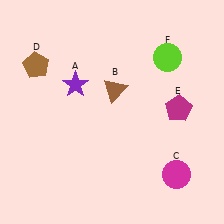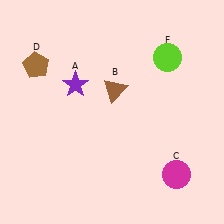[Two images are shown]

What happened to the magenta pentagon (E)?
The magenta pentagon (E) was removed in Image 2. It was in the top-right area of Image 1.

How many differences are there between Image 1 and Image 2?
There is 1 difference between the two images.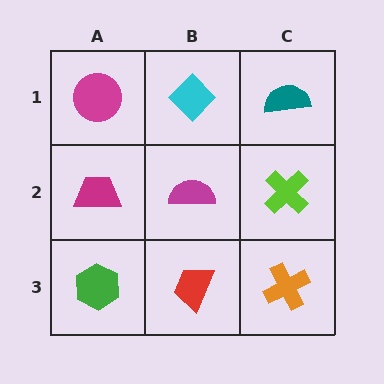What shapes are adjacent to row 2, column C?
A teal semicircle (row 1, column C), an orange cross (row 3, column C), a magenta semicircle (row 2, column B).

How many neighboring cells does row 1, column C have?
2.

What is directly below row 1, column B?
A magenta semicircle.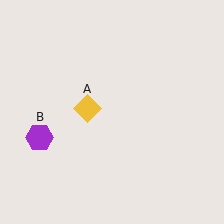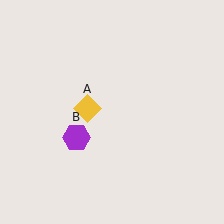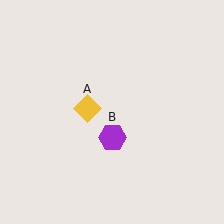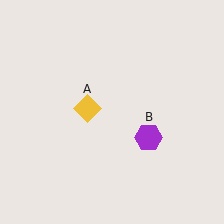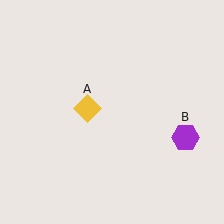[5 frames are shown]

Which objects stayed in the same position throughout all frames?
Yellow diamond (object A) remained stationary.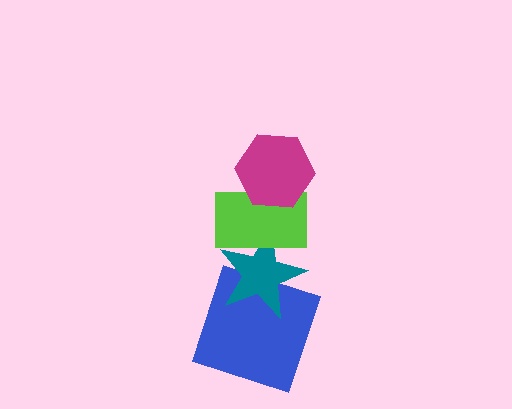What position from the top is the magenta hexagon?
The magenta hexagon is 1st from the top.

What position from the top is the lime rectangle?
The lime rectangle is 2nd from the top.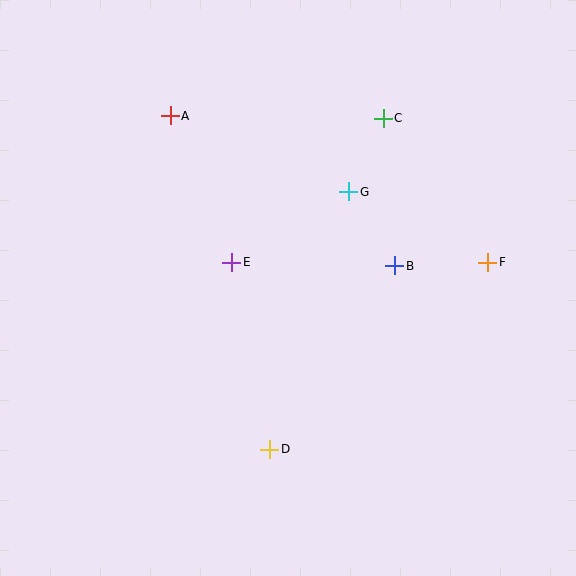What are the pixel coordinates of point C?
Point C is at (383, 118).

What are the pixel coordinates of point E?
Point E is at (232, 262).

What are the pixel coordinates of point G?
Point G is at (349, 192).